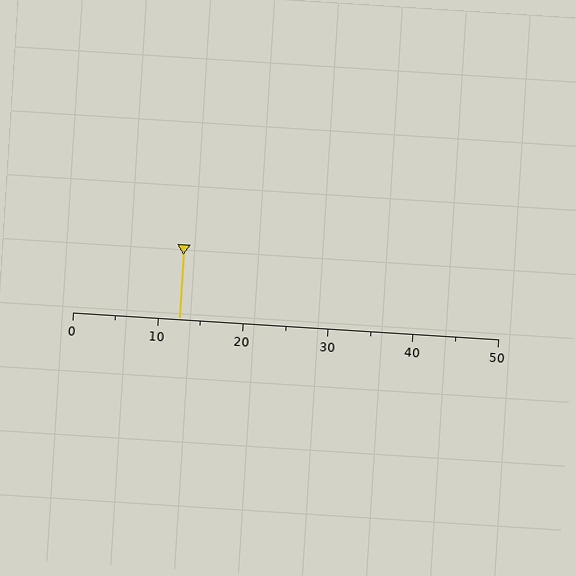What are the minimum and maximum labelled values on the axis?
The axis runs from 0 to 50.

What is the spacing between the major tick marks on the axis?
The major ticks are spaced 10 apart.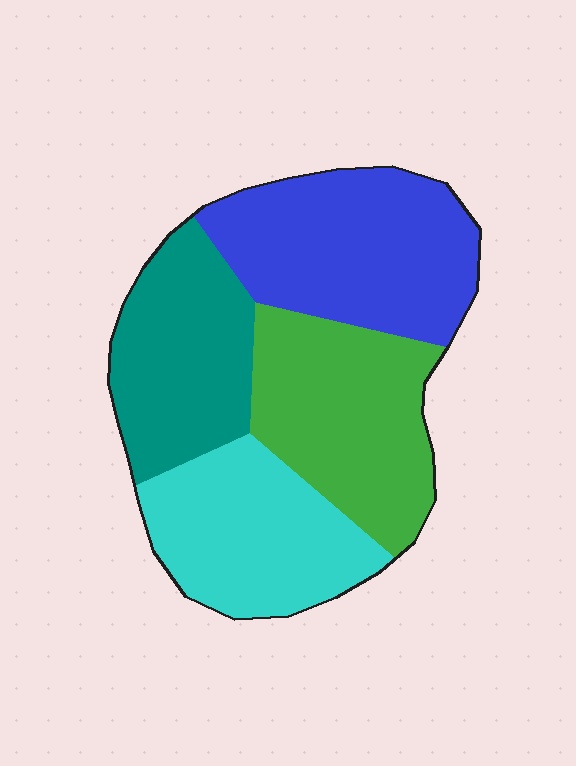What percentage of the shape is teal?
Teal takes up about one fifth (1/5) of the shape.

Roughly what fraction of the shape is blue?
Blue covers 29% of the shape.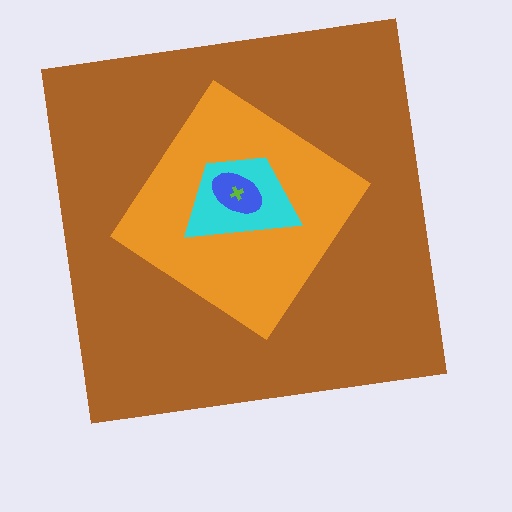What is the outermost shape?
The brown square.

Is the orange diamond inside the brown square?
Yes.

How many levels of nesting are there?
5.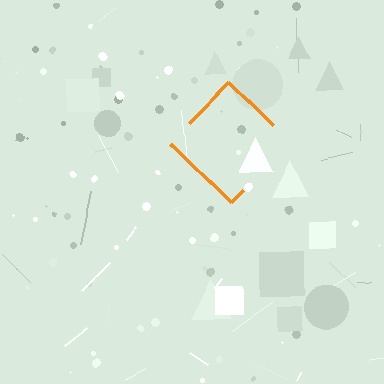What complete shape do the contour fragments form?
The contour fragments form a diamond.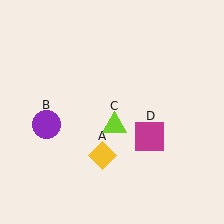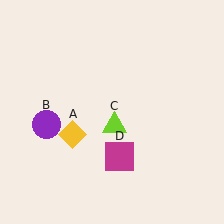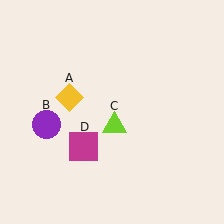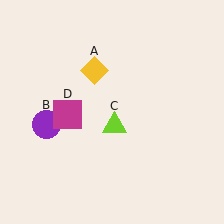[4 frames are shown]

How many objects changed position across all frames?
2 objects changed position: yellow diamond (object A), magenta square (object D).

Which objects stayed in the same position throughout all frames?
Purple circle (object B) and lime triangle (object C) remained stationary.